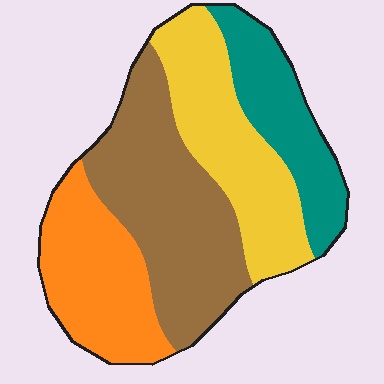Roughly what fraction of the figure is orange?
Orange covers roughly 20% of the figure.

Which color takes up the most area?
Brown, at roughly 35%.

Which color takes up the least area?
Teal, at roughly 20%.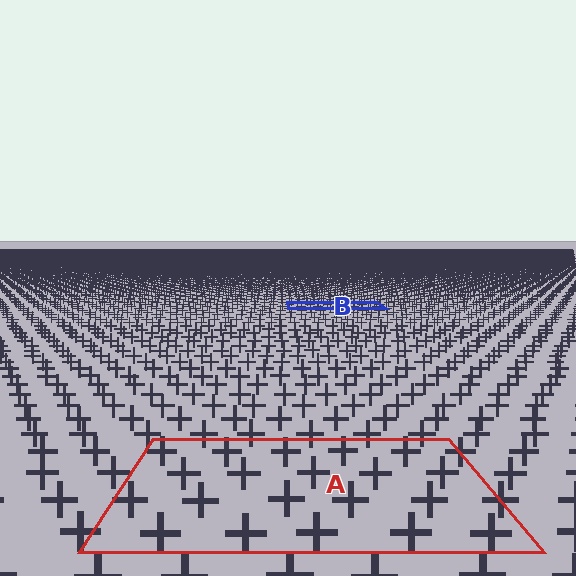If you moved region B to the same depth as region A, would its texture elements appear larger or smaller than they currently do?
They would appear larger. At a closer depth, the same texture elements are projected at a bigger on-screen size.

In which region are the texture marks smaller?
The texture marks are smaller in region B, because it is farther away.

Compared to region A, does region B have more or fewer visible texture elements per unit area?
Region B has more texture elements per unit area — they are packed more densely because it is farther away.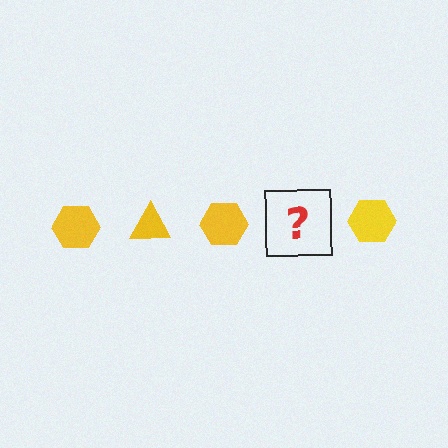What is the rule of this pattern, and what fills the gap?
The rule is that the pattern cycles through hexagon, triangle shapes in yellow. The gap should be filled with a yellow triangle.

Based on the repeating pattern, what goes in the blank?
The blank should be a yellow triangle.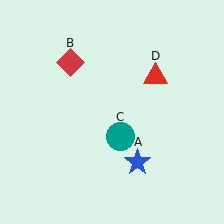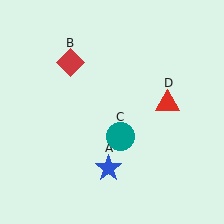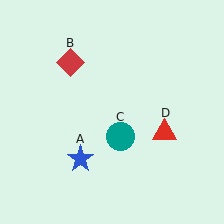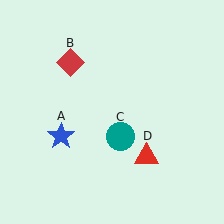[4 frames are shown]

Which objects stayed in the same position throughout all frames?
Red diamond (object B) and teal circle (object C) remained stationary.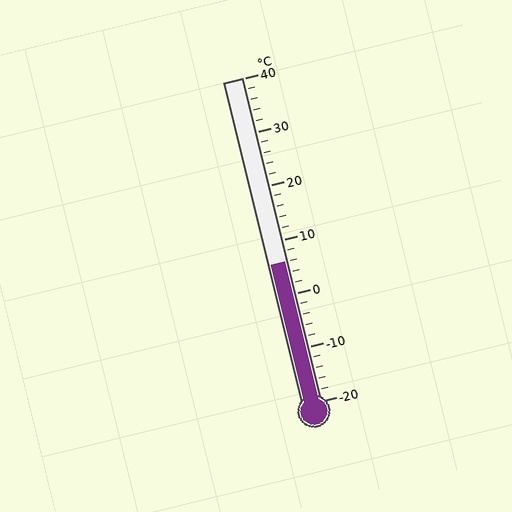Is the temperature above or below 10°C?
The temperature is below 10°C.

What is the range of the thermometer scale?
The thermometer scale ranges from -20°C to 40°C.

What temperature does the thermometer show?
The thermometer shows approximately 6°C.